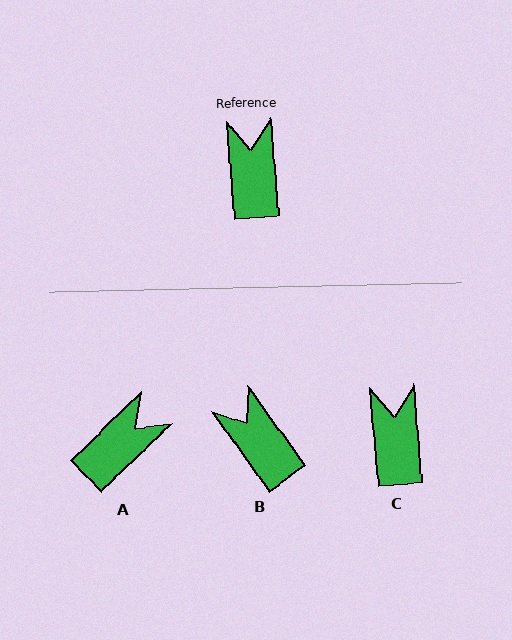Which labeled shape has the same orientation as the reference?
C.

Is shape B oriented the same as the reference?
No, it is off by about 31 degrees.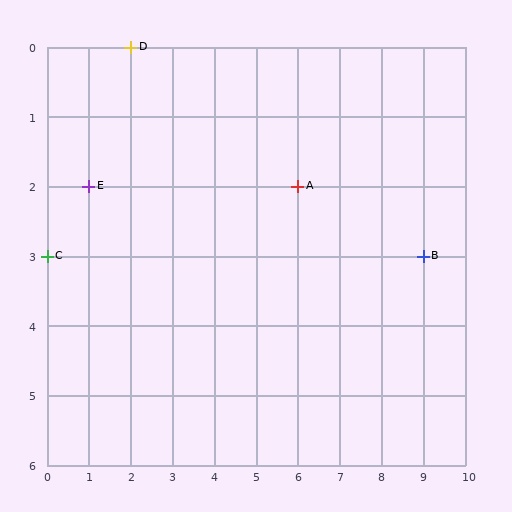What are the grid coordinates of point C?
Point C is at grid coordinates (0, 3).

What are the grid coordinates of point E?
Point E is at grid coordinates (1, 2).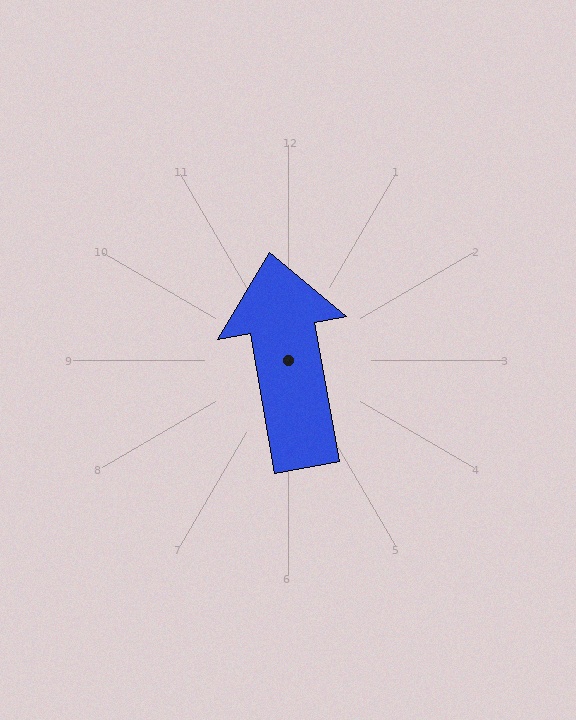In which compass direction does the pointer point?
North.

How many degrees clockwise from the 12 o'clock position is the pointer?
Approximately 350 degrees.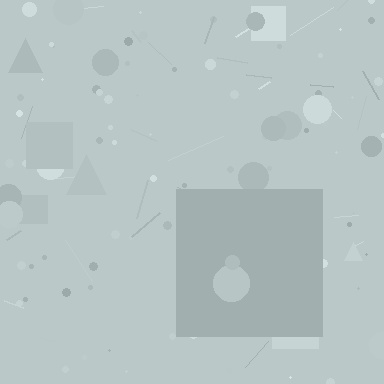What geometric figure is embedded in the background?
A square is embedded in the background.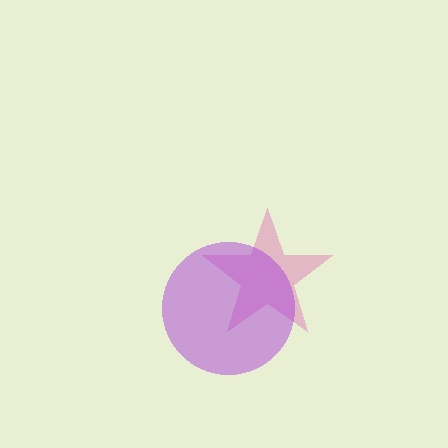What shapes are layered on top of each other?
The layered shapes are: a pink star, a purple circle.